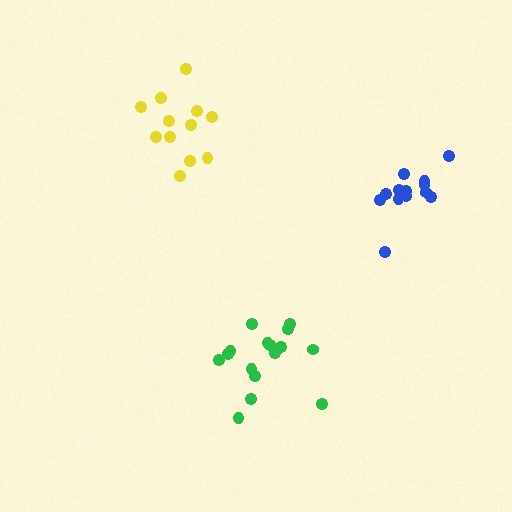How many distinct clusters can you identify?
There are 3 distinct clusters.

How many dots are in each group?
Group 1: 16 dots, Group 2: 12 dots, Group 3: 13 dots (41 total).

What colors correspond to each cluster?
The clusters are colored: green, yellow, blue.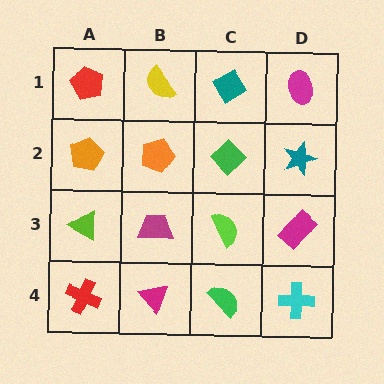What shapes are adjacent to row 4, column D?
A magenta rectangle (row 3, column D), a green semicircle (row 4, column C).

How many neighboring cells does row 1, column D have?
2.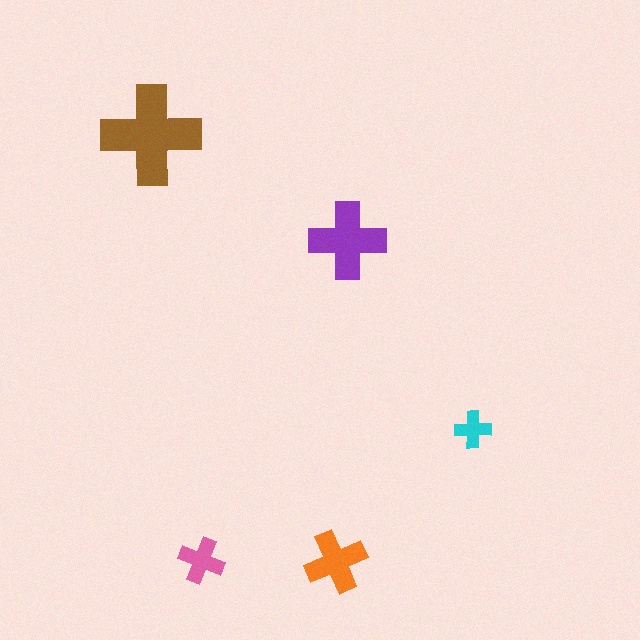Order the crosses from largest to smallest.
the brown one, the purple one, the orange one, the pink one, the cyan one.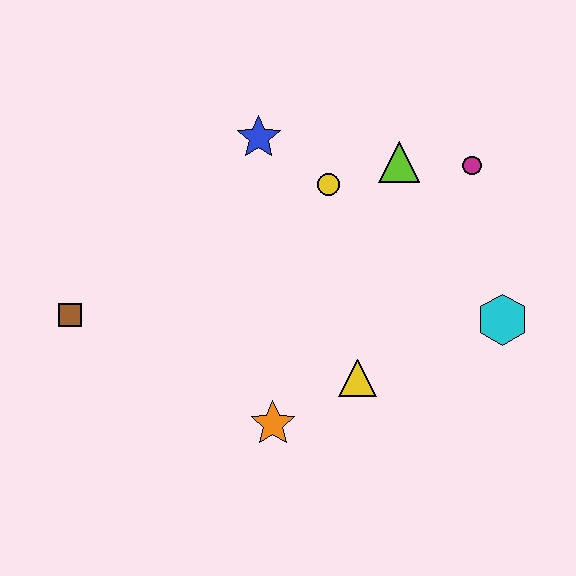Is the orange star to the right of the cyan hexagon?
No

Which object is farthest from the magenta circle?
The brown square is farthest from the magenta circle.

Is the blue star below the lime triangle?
No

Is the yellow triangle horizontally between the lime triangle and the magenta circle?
No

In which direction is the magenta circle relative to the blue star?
The magenta circle is to the right of the blue star.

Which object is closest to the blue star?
The yellow circle is closest to the blue star.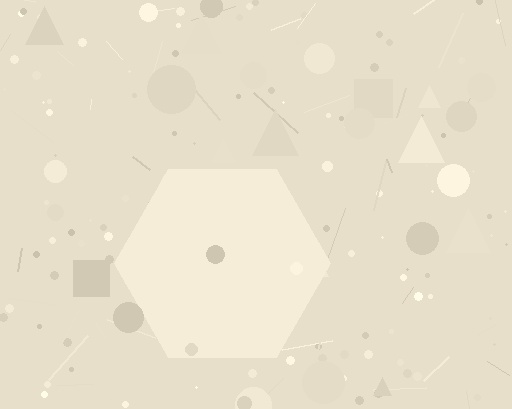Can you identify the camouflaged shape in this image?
The camouflaged shape is a hexagon.